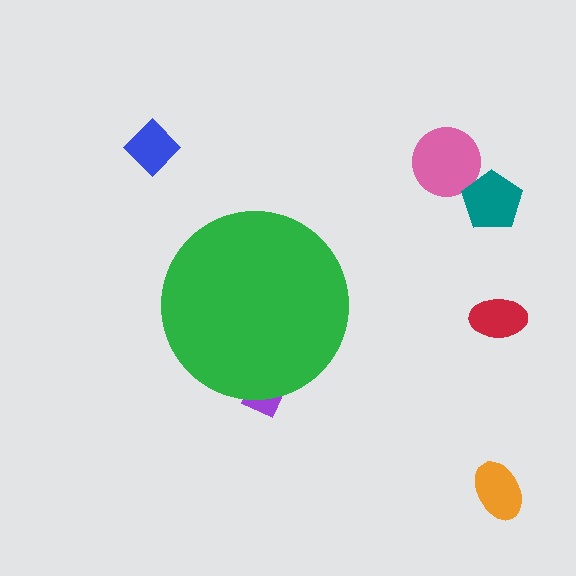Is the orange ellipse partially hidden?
No, the orange ellipse is fully visible.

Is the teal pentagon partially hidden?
No, the teal pentagon is fully visible.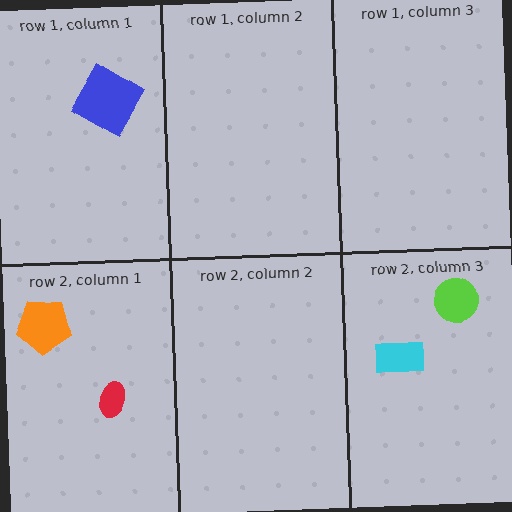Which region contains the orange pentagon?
The row 2, column 1 region.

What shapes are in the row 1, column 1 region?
The blue diamond.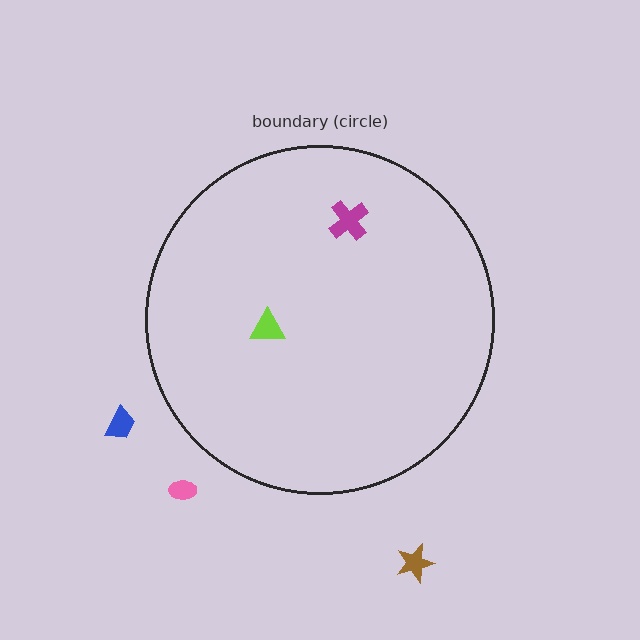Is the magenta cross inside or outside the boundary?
Inside.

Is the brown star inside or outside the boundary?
Outside.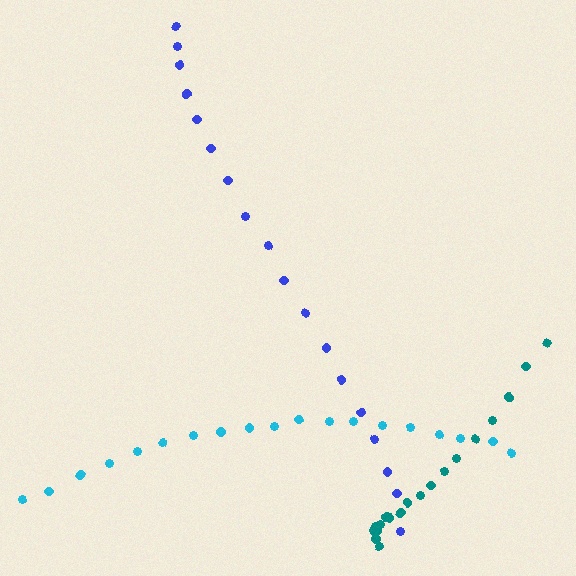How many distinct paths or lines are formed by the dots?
There are 3 distinct paths.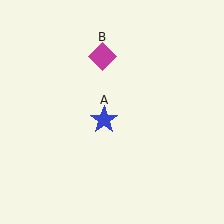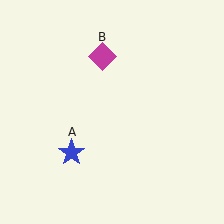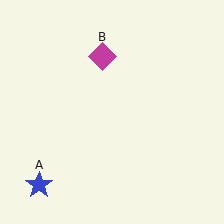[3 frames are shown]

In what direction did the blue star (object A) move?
The blue star (object A) moved down and to the left.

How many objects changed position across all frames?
1 object changed position: blue star (object A).